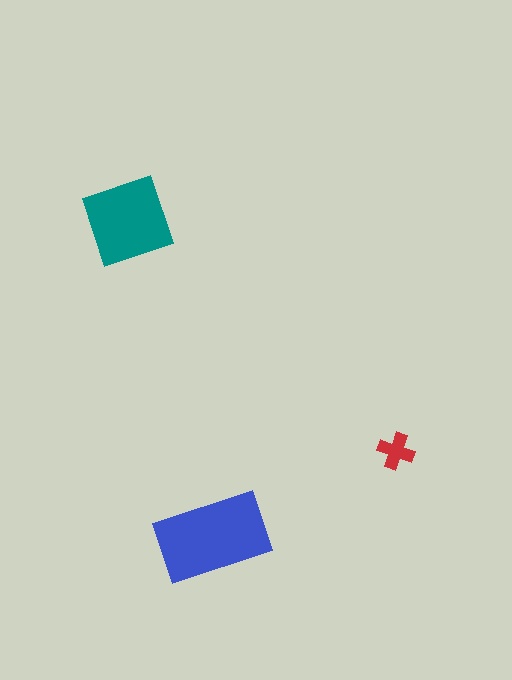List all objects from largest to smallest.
The blue rectangle, the teal diamond, the red cross.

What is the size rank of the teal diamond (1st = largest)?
2nd.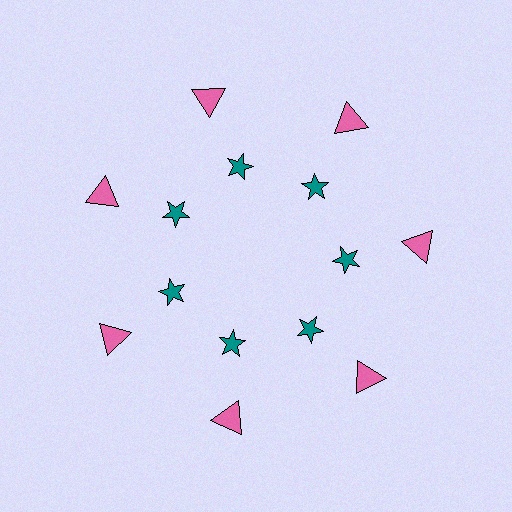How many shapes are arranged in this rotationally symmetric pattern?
There are 14 shapes, arranged in 7 groups of 2.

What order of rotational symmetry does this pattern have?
This pattern has 7-fold rotational symmetry.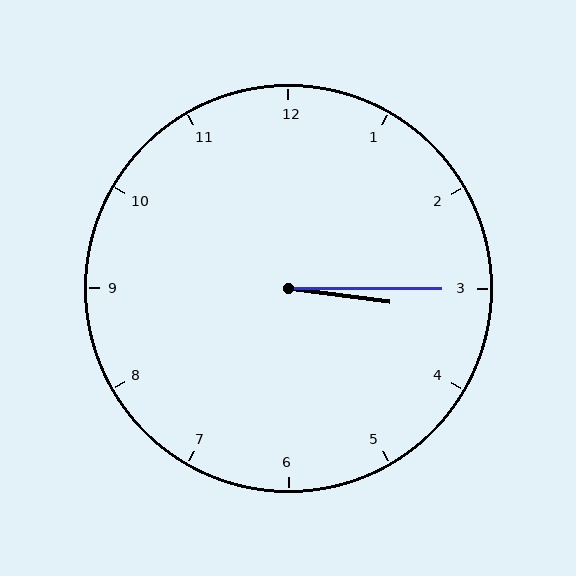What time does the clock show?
3:15.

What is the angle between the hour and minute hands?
Approximately 8 degrees.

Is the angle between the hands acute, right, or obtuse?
It is acute.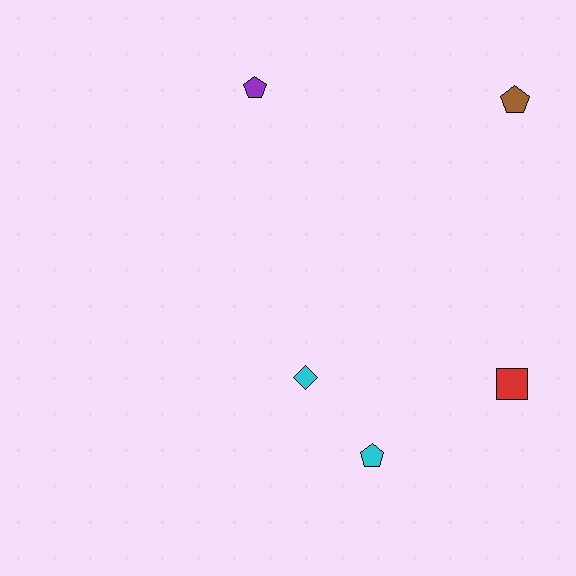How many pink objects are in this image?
There are no pink objects.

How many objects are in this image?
There are 5 objects.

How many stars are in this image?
There are no stars.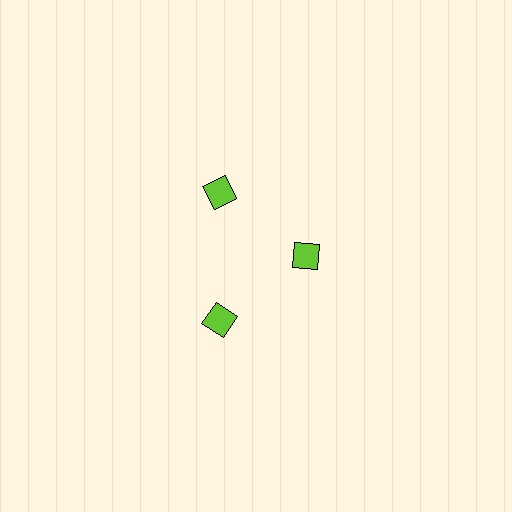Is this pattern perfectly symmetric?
No. The 3 lime diamonds are arranged in a ring, but one element near the 3 o'clock position is pulled inward toward the center, breaking the 3-fold rotational symmetry.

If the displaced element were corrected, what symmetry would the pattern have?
It would have 3-fold rotational symmetry — the pattern would map onto itself every 120 degrees.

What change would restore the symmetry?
The symmetry would be restored by moving it outward, back onto the ring so that all 3 diamonds sit at equal angles and equal distance from the center.